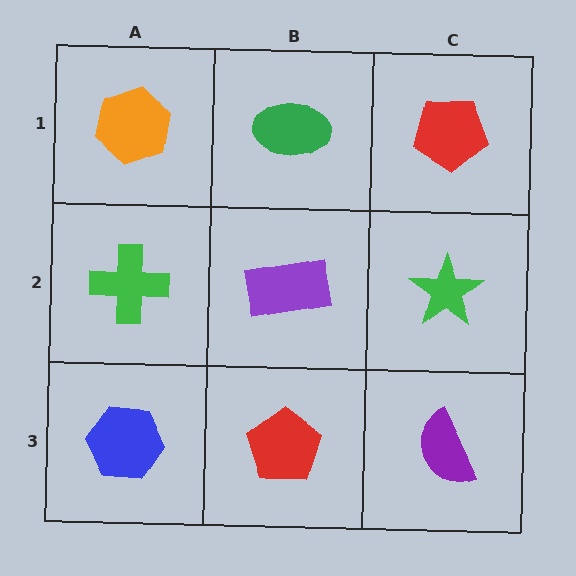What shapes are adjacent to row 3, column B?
A purple rectangle (row 2, column B), a blue hexagon (row 3, column A), a purple semicircle (row 3, column C).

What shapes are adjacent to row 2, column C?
A red pentagon (row 1, column C), a purple semicircle (row 3, column C), a purple rectangle (row 2, column B).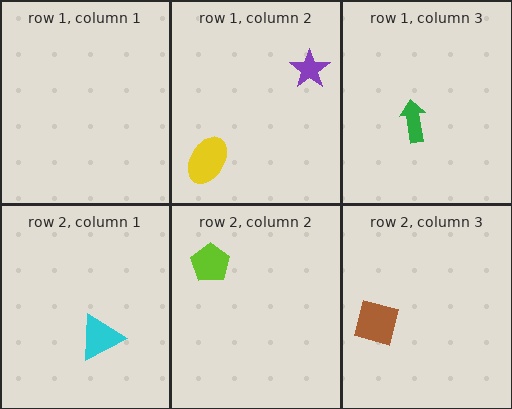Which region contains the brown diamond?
The row 2, column 3 region.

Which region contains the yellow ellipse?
The row 1, column 2 region.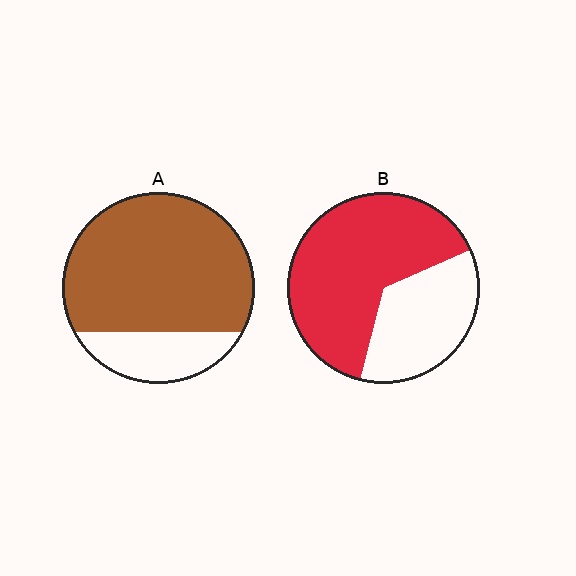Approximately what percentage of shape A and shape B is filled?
A is approximately 80% and B is approximately 65%.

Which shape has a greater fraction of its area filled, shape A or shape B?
Shape A.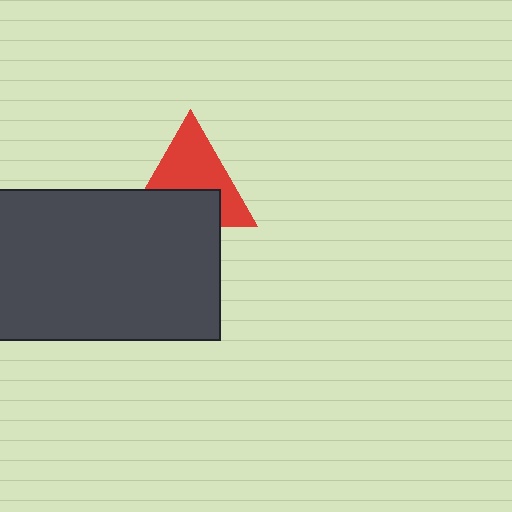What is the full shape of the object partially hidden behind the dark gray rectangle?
The partially hidden object is a red triangle.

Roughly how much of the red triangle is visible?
About half of it is visible (roughly 59%).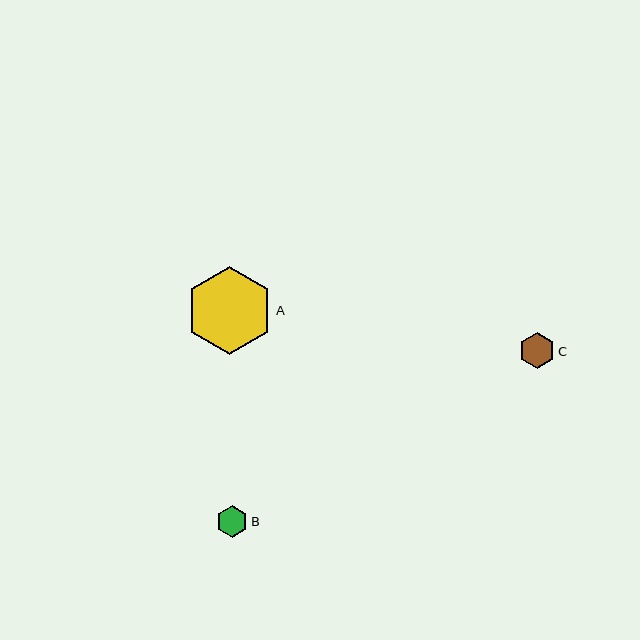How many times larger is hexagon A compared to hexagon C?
Hexagon A is approximately 2.5 times the size of hexagon C.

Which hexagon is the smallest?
Hexagon B is the smallest with a size of approximately 31 pixels.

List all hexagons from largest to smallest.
From largest to smallest: A, C, B.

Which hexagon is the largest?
Hexagon A is the largest with a size of approximately 88 pixels.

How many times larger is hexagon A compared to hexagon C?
Hexagon A is approximately 2.5 times the size of hexagon C.